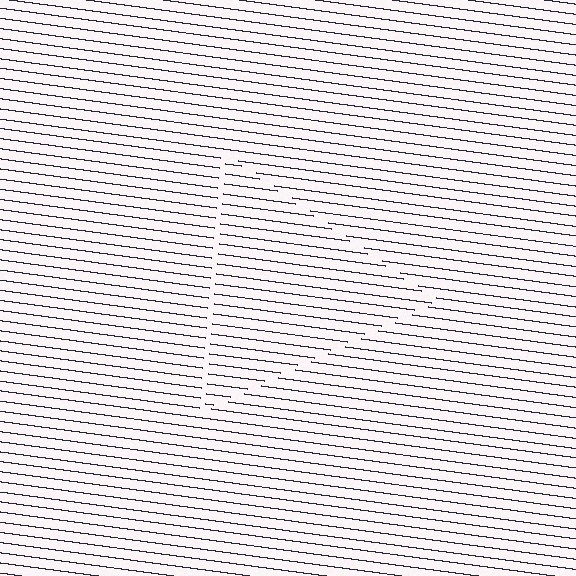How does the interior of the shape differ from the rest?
The interior of the shape contains the same grating, shifted by half a period — the contour is defined by the phase discontinuity where line-ends from the inner and outer gratings abut.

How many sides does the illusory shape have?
3 sides — the line-ends trace a triangle.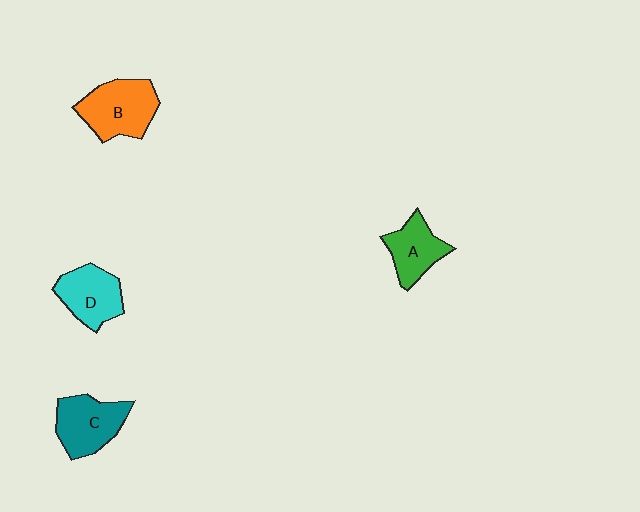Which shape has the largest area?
Shape B (orange).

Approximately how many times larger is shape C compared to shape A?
Approximately 1.2 times.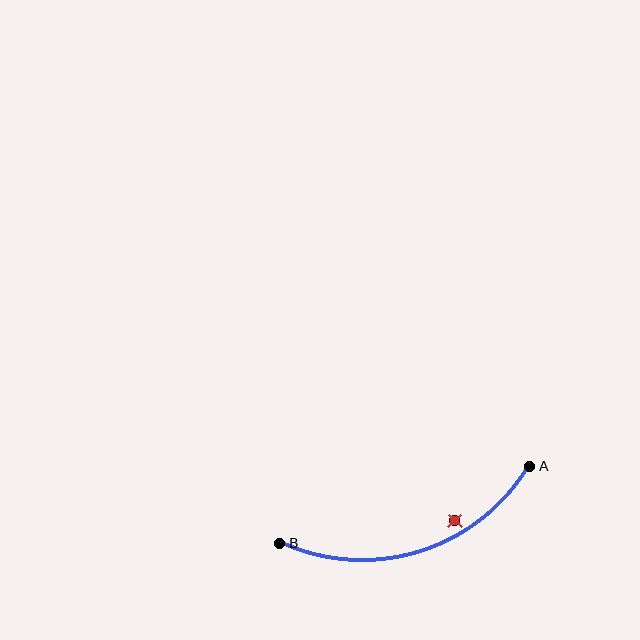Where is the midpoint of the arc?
The arc midpoint is the point on the curve farthest from the straight line joining A and B. It sits below that line.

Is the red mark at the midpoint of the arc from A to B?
No — the red mark does not lie on the arc at all. It sits slightly inside the curve.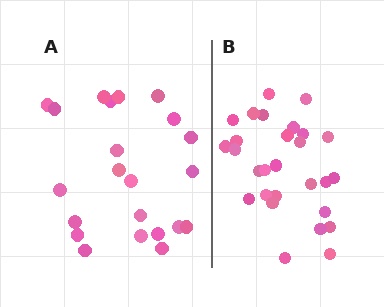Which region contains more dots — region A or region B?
Region B (the right region) has more dots.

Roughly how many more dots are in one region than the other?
Region B has about 6 more dots than region A.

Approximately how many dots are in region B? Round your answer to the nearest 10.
About 30 dots. (The exact count is 28, which rounds to 30.)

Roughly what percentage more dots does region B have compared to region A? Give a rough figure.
About 25% more.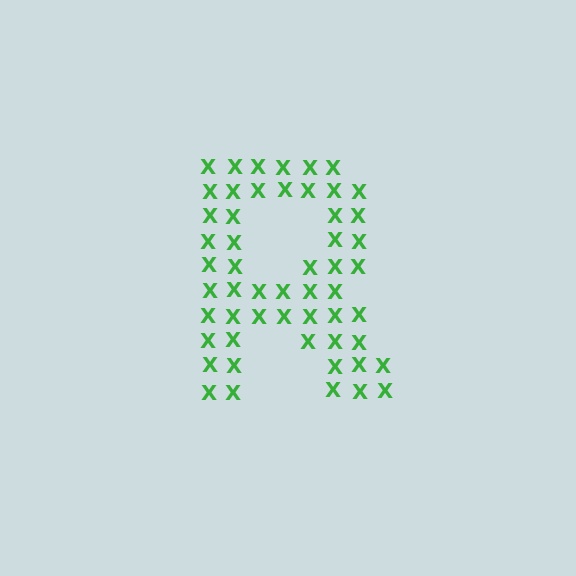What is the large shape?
The large shape is the letter R.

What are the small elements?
The small elements are letter X's.